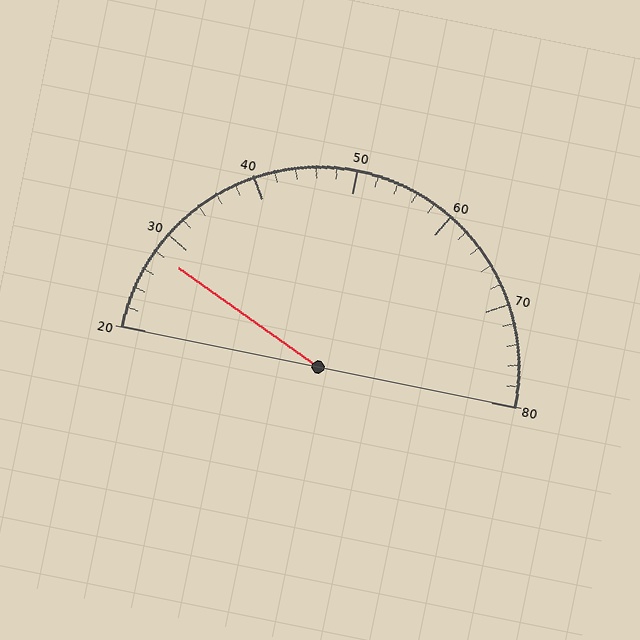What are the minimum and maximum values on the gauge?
The gauge ranges from 20 to 80.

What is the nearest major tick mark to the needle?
The nearest major tick mark is 30.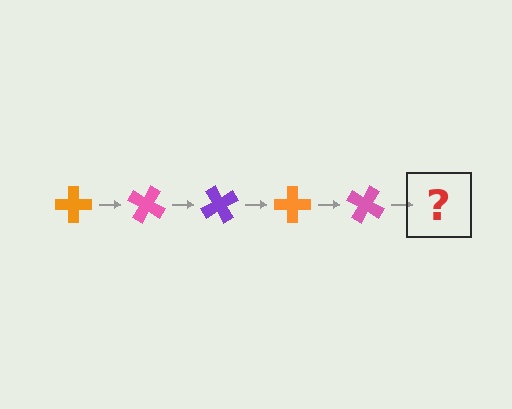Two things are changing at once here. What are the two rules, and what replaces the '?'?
The two rules are that it rotates 30 degrees each step and the color cycles through orange, pink, and purple. The '?' should be a purple cross, rotated 150 degrees from the start.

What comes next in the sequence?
The next element should be a purple cross, rotated 150 degrees from the start.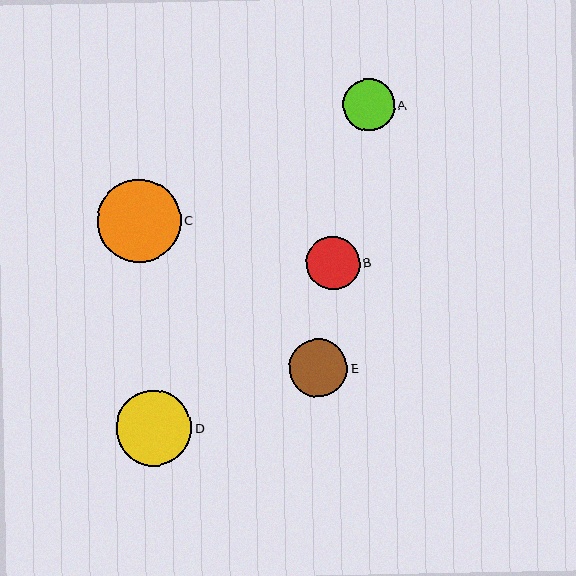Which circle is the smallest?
Circle A is the smallest with a size of approximately 52 pixels.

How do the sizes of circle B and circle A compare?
Circle B and circle A are approximately the same size.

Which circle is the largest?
Circle C is the largest with a size of approximately 83 pixels.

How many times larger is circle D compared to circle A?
Circle D is approximately 1.5 times the size of circle A.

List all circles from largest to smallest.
From largest to smallest: C, D, E, B, A.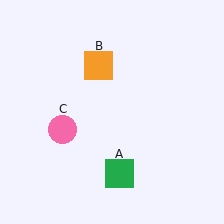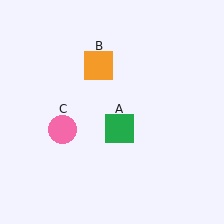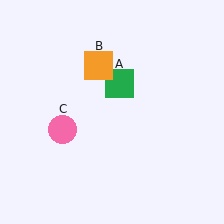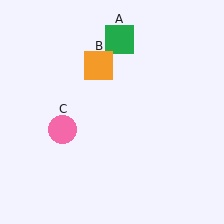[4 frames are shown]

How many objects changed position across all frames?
1 object changed position: green square (object A).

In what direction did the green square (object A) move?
The green square (object A) moved up.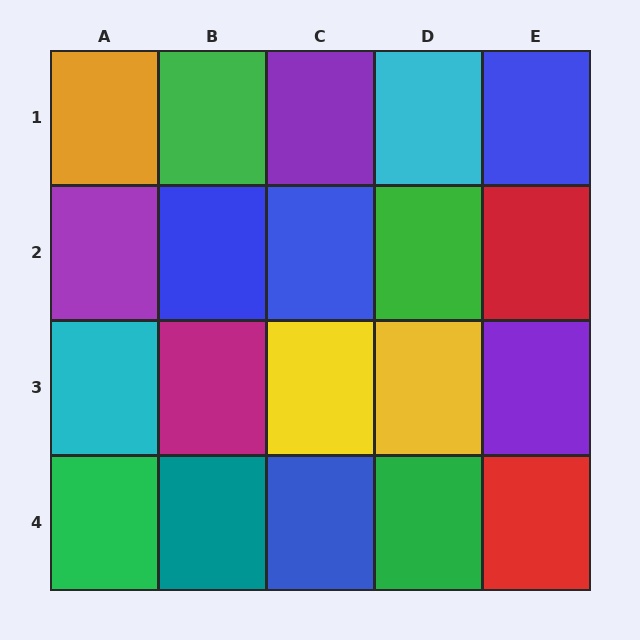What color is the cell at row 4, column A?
Green.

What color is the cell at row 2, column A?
Purple.